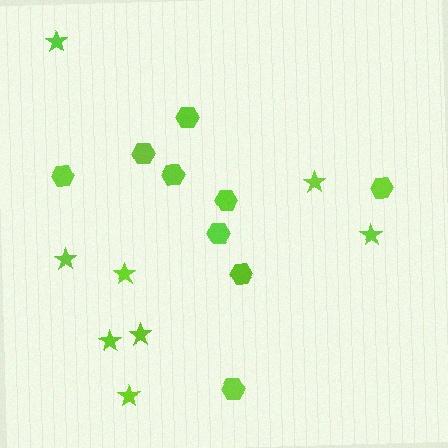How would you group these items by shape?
There are 2 groups: one group of stars (8) and one group of hexagons (9).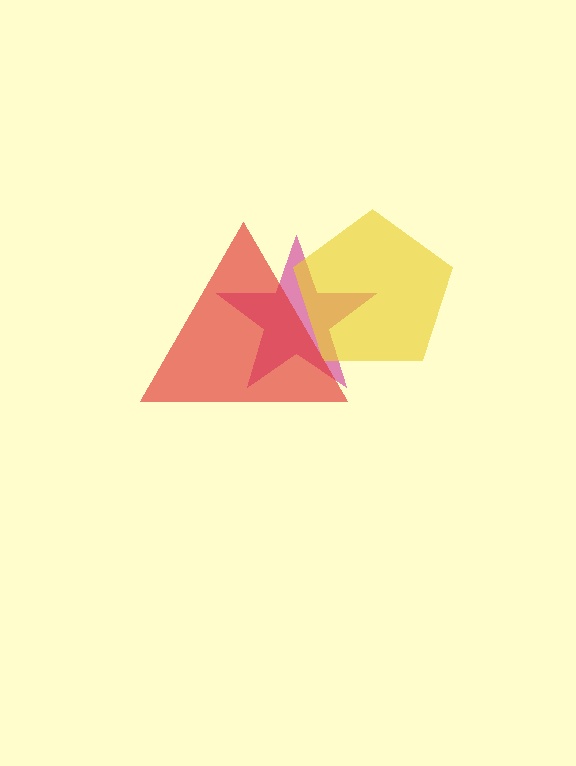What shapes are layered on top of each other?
The layered shapes are: a magenta star, a yellow pentagon, a red triangle.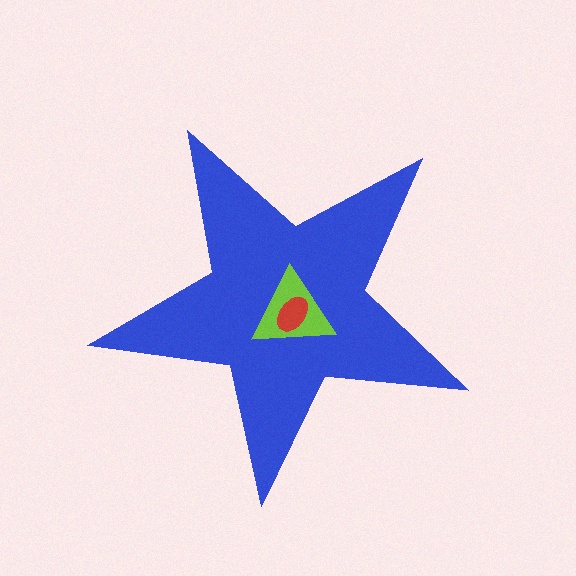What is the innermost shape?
The red ellipse.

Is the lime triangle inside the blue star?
Yes.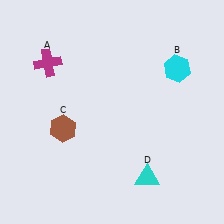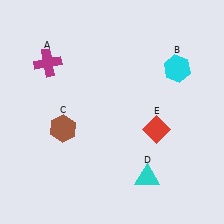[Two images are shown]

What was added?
A red diamond (E) was added in Image 2.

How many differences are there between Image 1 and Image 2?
There is 1 difference between the two images.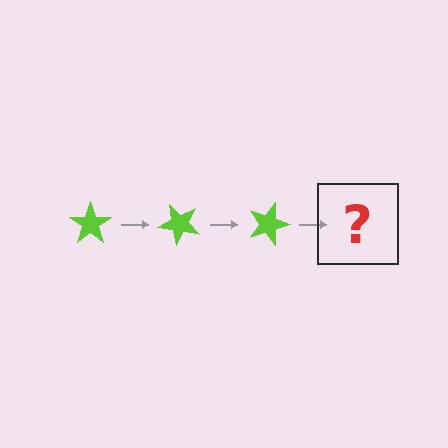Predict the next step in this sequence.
The next step is a lime star rotated 135 degrees.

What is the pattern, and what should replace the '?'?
The pattern is that the star rotates 45 degrees each step. The '?' should be a lime star rotated 135 degrees.